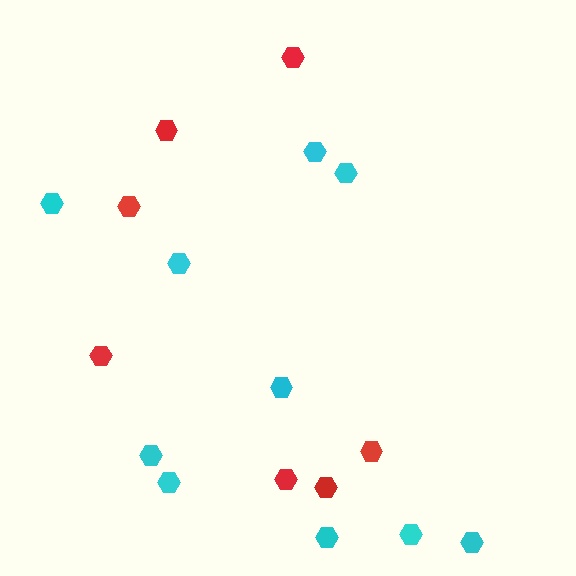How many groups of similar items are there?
There are 2 groups: one group of red hexagons (7) and one group of cyan hexagons (10).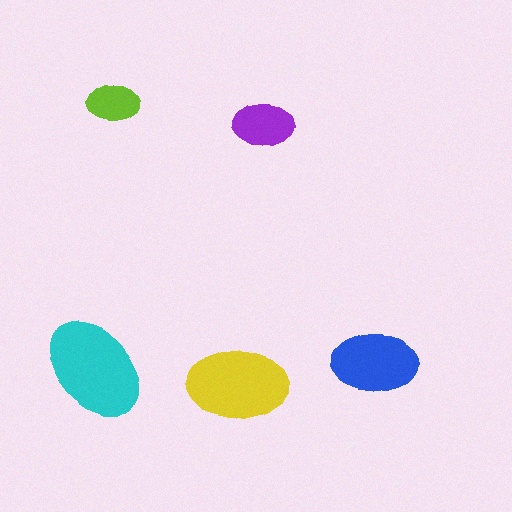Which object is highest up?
The lime ellipse is topmost.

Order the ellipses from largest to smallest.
the cyan one, the yellow one, the blue one, the purple one, the lime one.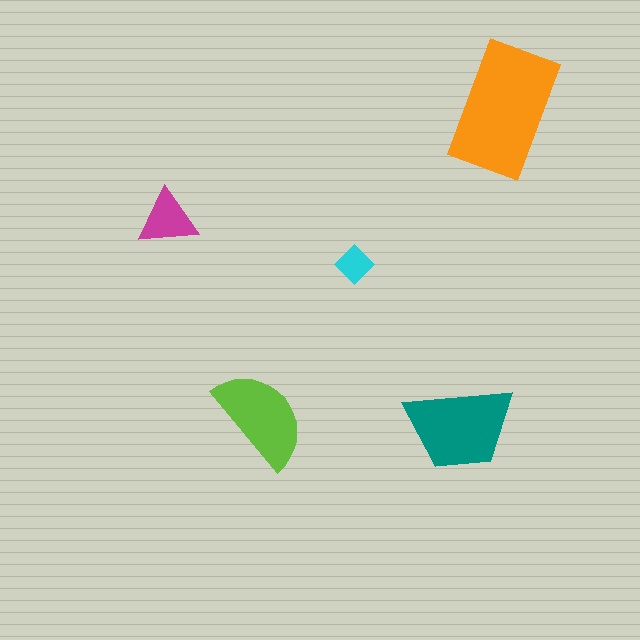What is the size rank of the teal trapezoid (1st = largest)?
2nd.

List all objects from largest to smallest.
The orange rectangle, the teal trapezoid, the lime semicircle, the magenta triangle, the cyan diamond.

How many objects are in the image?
There are 5 objects in the image.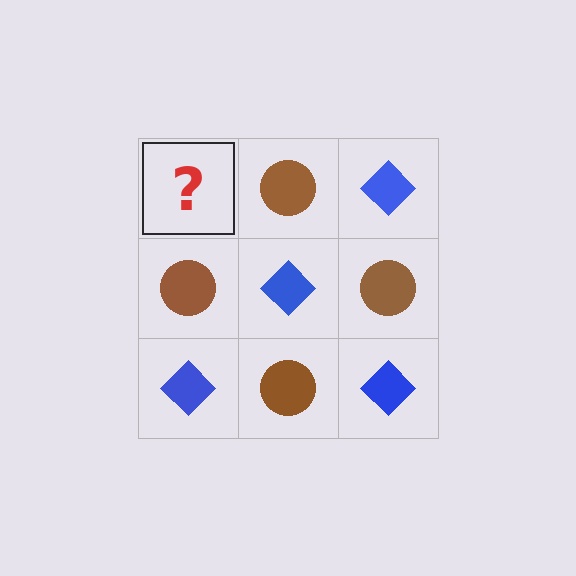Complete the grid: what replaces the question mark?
The question mark should be replaced with a blue diamond.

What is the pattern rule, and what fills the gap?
The rule is that it alternates blue diamond and brown circle in a checkerboard pattern. The gap should be filled with a blue diamond.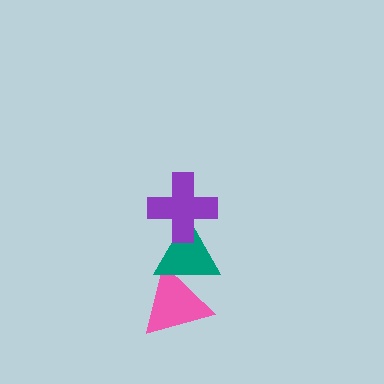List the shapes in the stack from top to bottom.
From top to bottom: the purple cross, the teal triangle, the pink triangle.